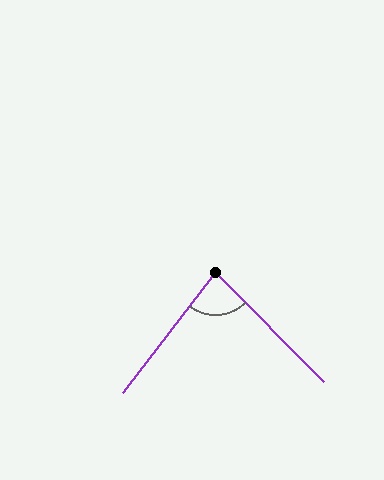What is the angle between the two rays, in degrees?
Approximately 82 degrees.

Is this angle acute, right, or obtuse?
It is acute.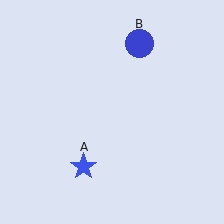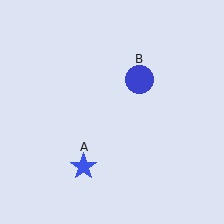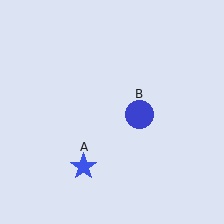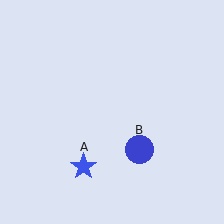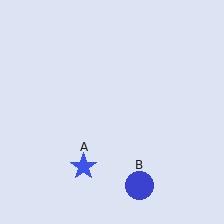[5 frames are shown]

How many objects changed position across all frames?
1 object changed position: blue circle (object B).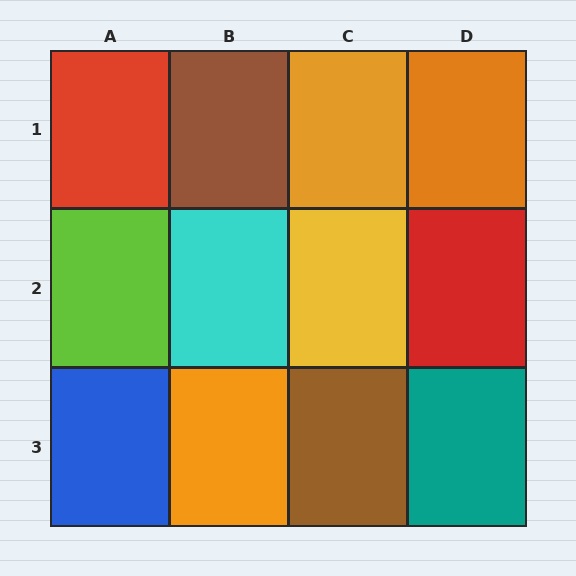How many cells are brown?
2 cells are brown.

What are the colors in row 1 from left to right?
Red, brown, orange, orange.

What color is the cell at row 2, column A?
Lime.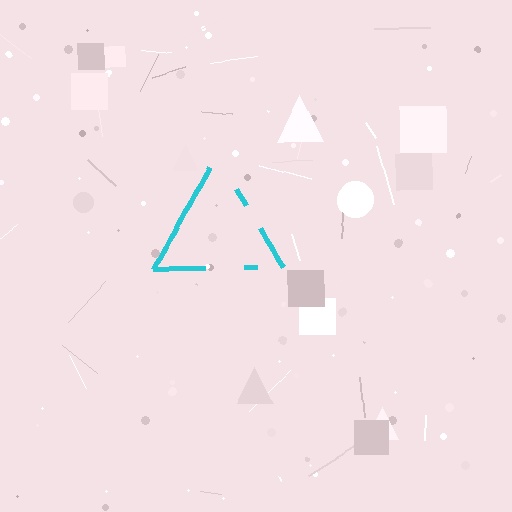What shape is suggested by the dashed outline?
The dashed outline suggests a triangle.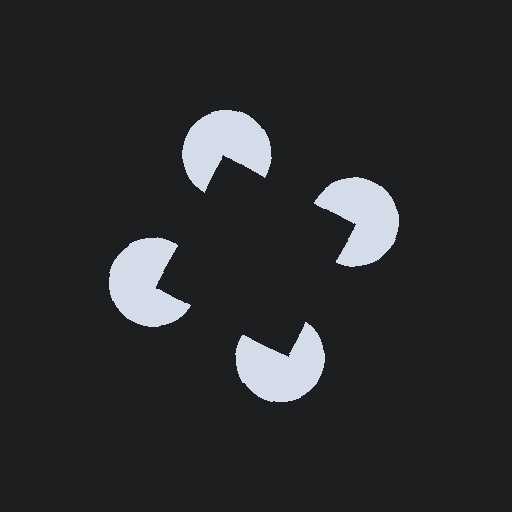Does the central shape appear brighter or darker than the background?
It typically appears slightly darker than the background, even though no actual brightness change is drawn.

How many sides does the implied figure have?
4 sides.